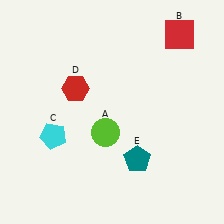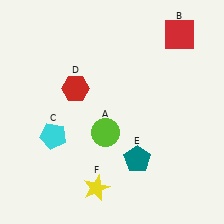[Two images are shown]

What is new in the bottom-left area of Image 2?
A yellow star (F) was added in the bottom-left area of Image 2.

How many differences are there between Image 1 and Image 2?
There is 1 difference between the two images.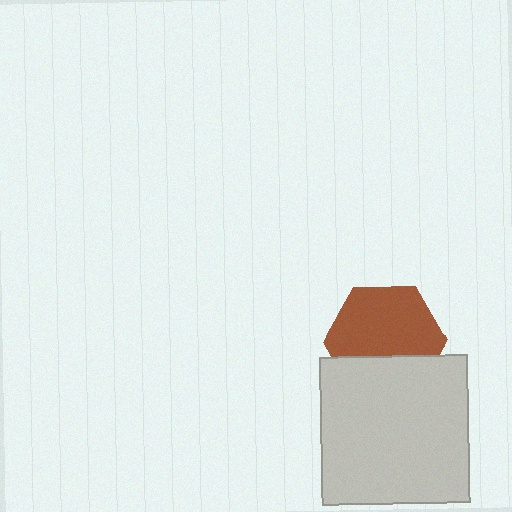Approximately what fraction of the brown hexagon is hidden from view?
Roughly 34% of the brown hexagon is hidden behind the light gray square.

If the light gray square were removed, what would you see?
You would see the complete brown hexagon.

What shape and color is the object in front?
The object in front is a light gray square.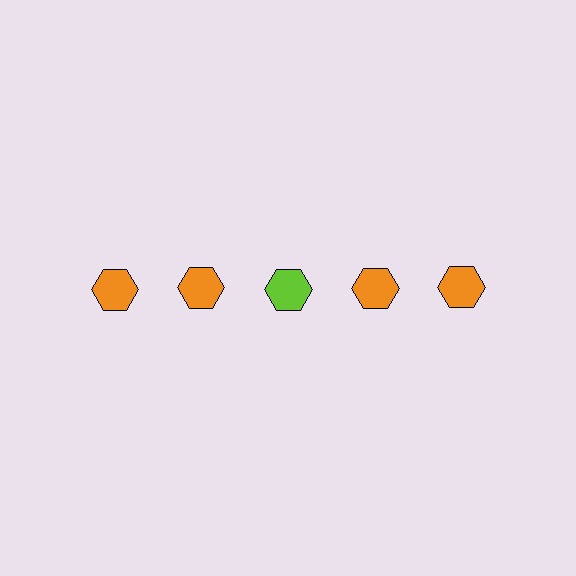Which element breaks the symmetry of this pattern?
The lime hexagon in the top row, center column breaks the symmetry. All other shapes are orange hexagons.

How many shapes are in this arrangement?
There are 5 shapes arranged in a grid pattern.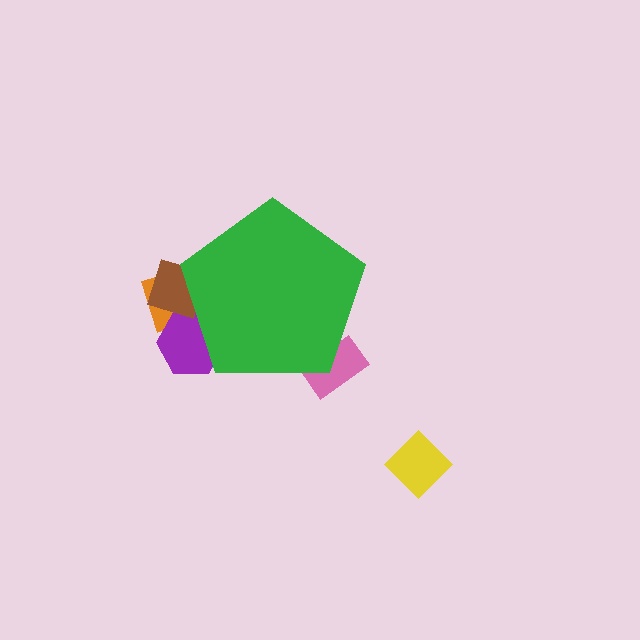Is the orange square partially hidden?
Yes, the orange square is partially hidden behind the green pentagon.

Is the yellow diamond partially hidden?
No, the yellow diamond is fully visible.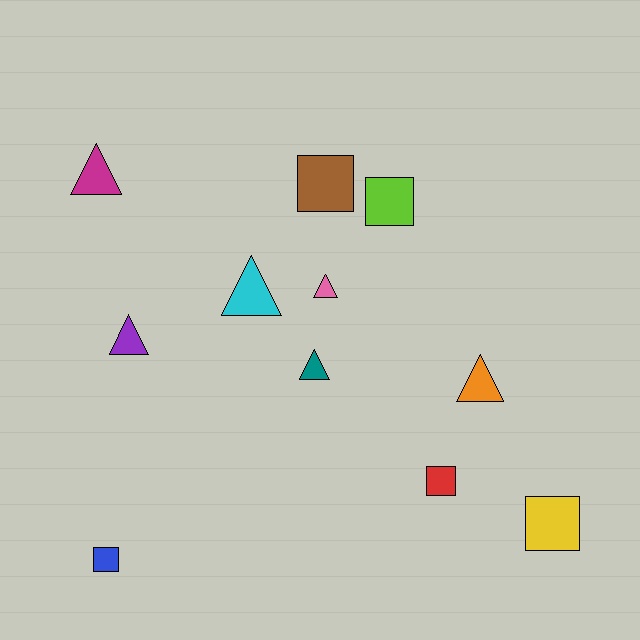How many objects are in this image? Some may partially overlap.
There are 11 objects.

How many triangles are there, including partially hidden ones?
There are 6 triangles.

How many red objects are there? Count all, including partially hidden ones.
There is 1 red object.